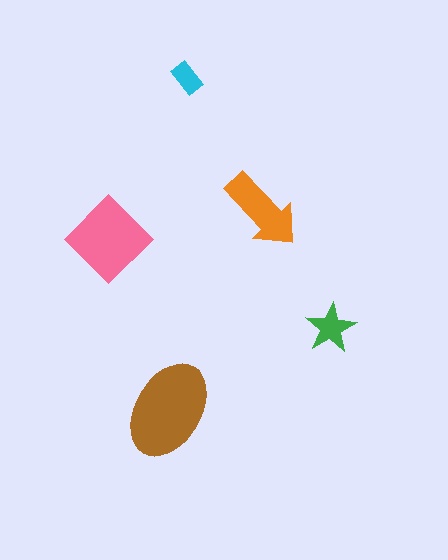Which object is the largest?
The brown ellipse.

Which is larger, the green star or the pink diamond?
The pink diamond.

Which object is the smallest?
The cyan rectangle.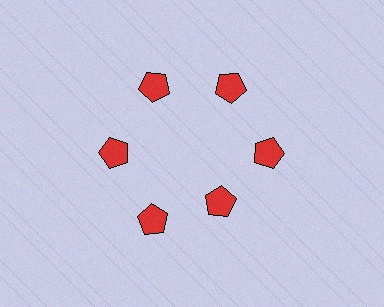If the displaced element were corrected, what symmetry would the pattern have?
It would have 6-fold rotational symmetry — the pattern would map onto itself every 60 degrees.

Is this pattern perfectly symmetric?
No. The 6 red pentagons are arranged in a ring, but one element near the 5 o'clock position is pulled inward toward the center, breaking the 6-fold rotational symmetry.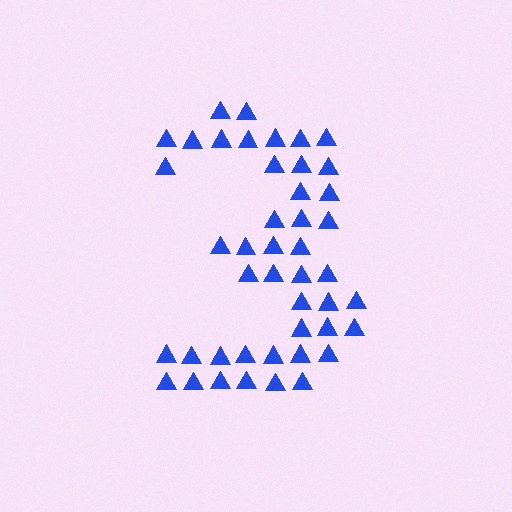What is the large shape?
The large shape is the digit 3.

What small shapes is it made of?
It is made of small triangles.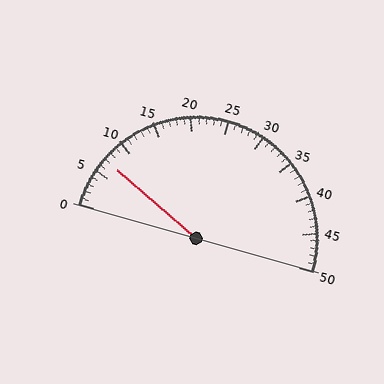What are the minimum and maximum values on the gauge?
The gauge ranges from 0 to 50.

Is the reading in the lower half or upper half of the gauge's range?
The reading is in the lower half of the range (0 to 50).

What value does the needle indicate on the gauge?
The needle indicates approximately 7.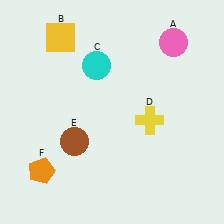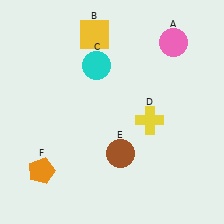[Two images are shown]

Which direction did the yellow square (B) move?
The yellow square (B) moved right.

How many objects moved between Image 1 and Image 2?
2 objects moved between the two images.